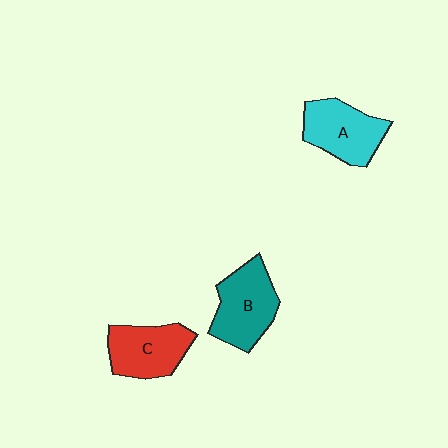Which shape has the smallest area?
Shape C (red).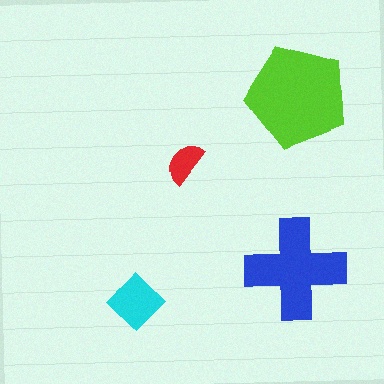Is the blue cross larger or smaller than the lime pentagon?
Smaller.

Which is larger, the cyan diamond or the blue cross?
The blue cross.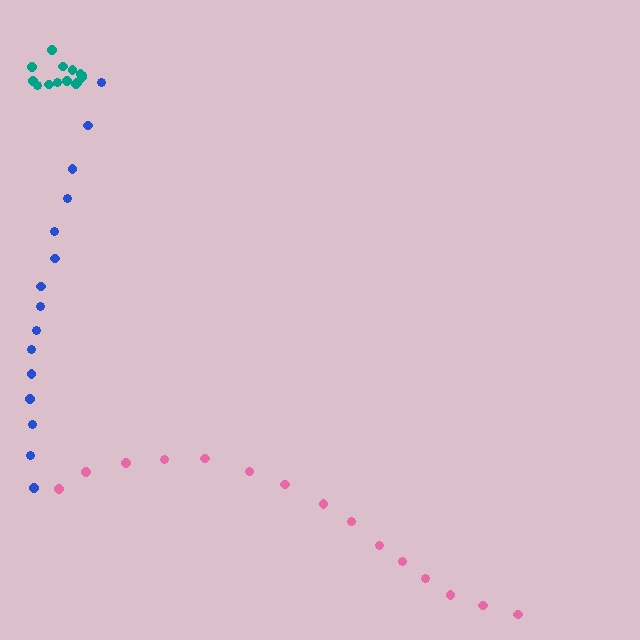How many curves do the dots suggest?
There are 3 distinct paths.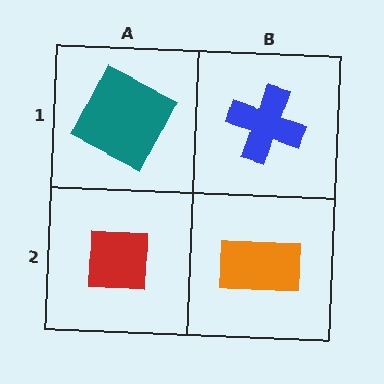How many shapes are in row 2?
2 shapes.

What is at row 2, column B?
An orange rectangle.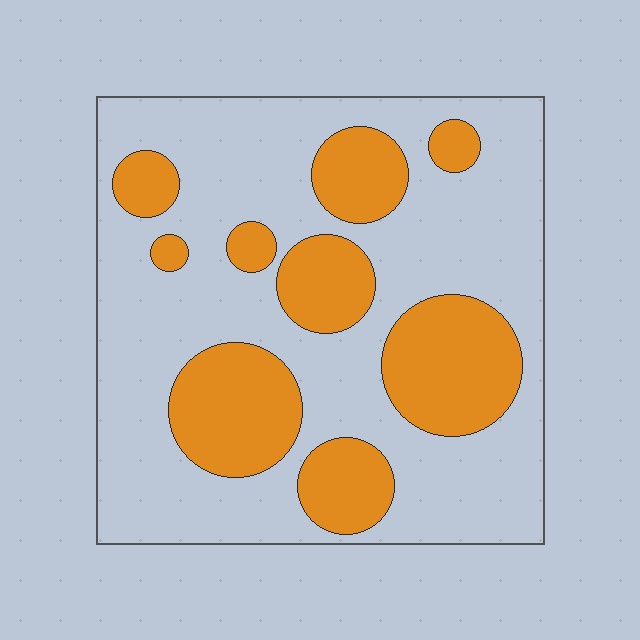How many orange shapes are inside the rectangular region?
9.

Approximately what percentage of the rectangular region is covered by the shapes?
Approximately 30%.